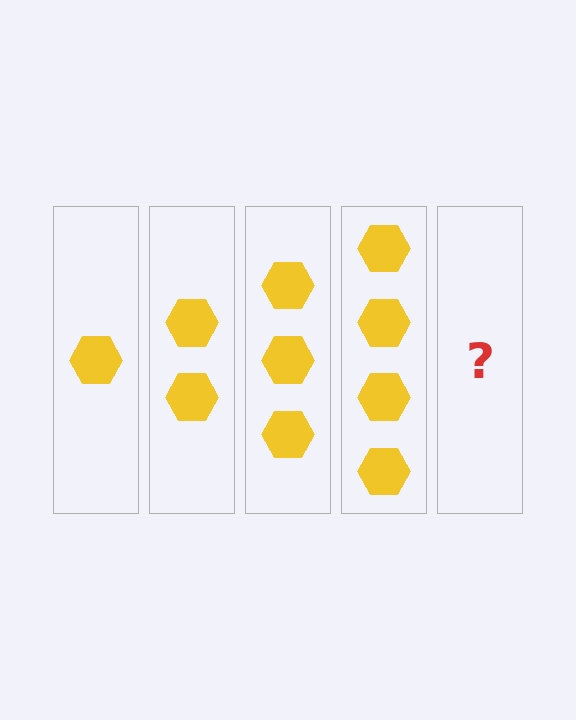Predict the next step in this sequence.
The next step is 5 hexagons.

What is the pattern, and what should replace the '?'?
The pattern is that each step adds one more hexagon. The '?' should be 5 hexagons.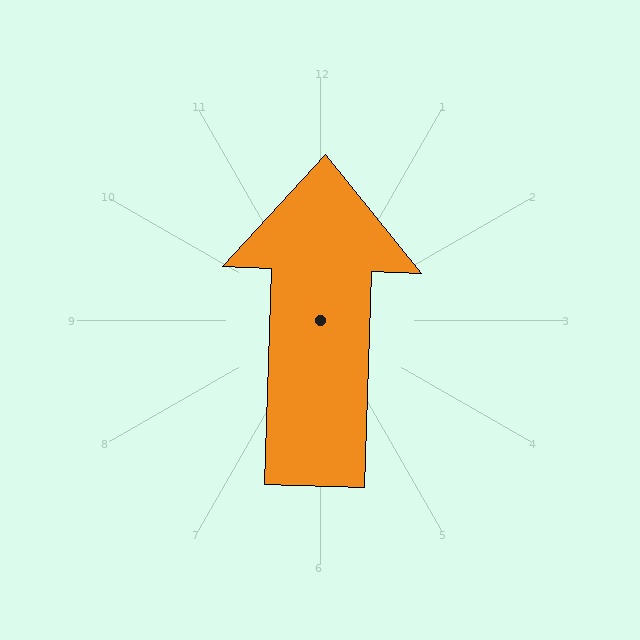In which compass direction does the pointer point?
North.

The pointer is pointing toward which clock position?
Roughly 12 o'clock.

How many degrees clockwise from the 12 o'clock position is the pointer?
Approximately 2 degrees.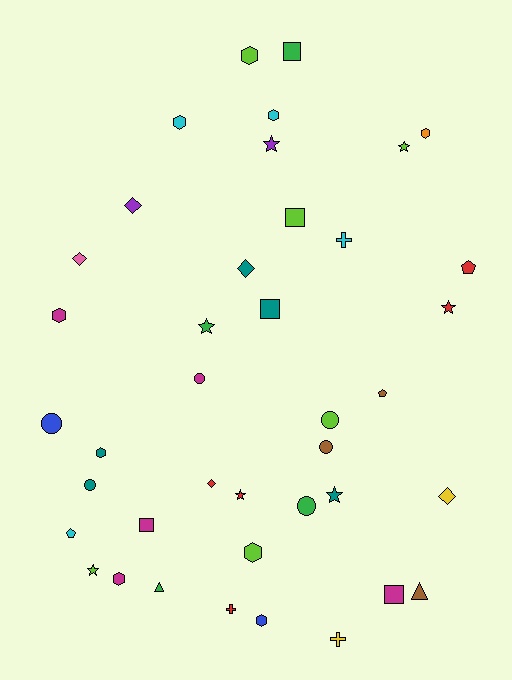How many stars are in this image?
There are 7 stars.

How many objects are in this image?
There are 40 objects.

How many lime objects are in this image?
There are 6 lime objects.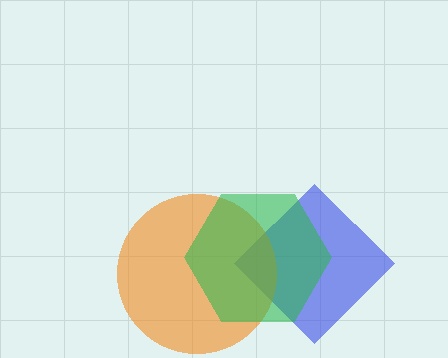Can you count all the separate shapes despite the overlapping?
Yes, there are 3 separate shapes.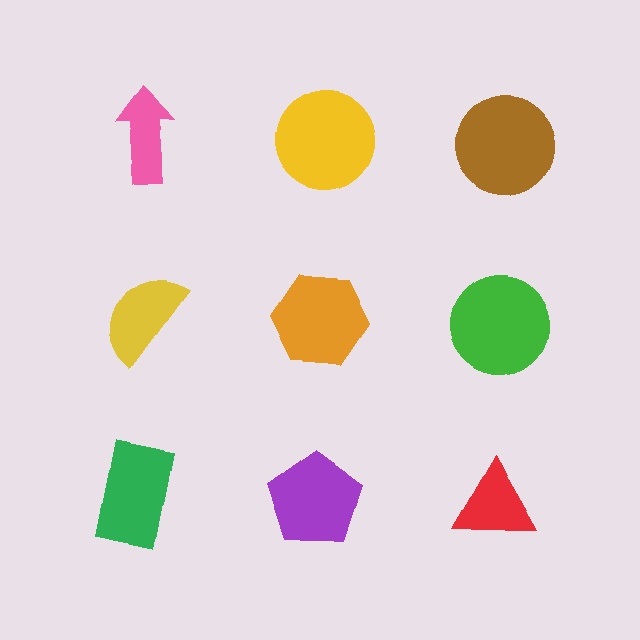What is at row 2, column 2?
An orange hexagon.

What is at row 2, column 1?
A yellow semicircle.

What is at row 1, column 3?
A brown circle.